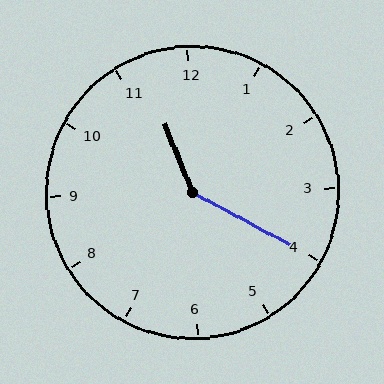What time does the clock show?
11:20.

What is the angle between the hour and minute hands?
Approximately 140 degrees.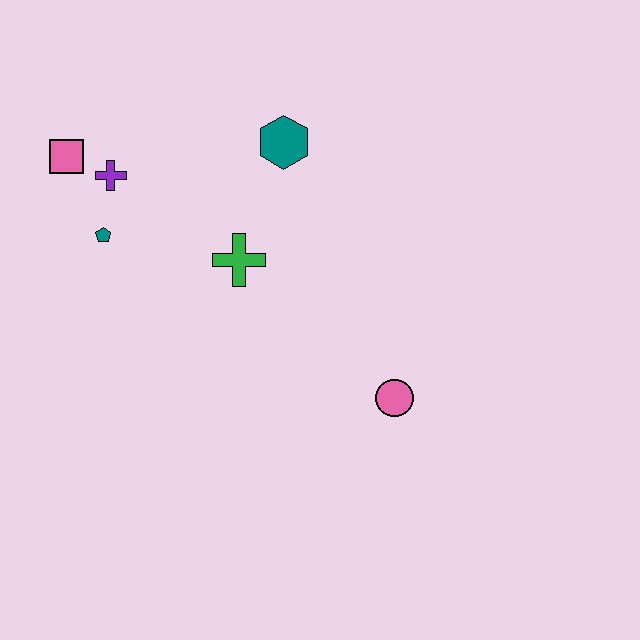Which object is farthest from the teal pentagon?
The pink circle is farthest from the teal pentagon.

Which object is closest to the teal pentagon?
The purple cross is closest to the teal pentagon.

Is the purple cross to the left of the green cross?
Yes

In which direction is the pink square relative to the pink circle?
The pink square is to the left of the pink circle.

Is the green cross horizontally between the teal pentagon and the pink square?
No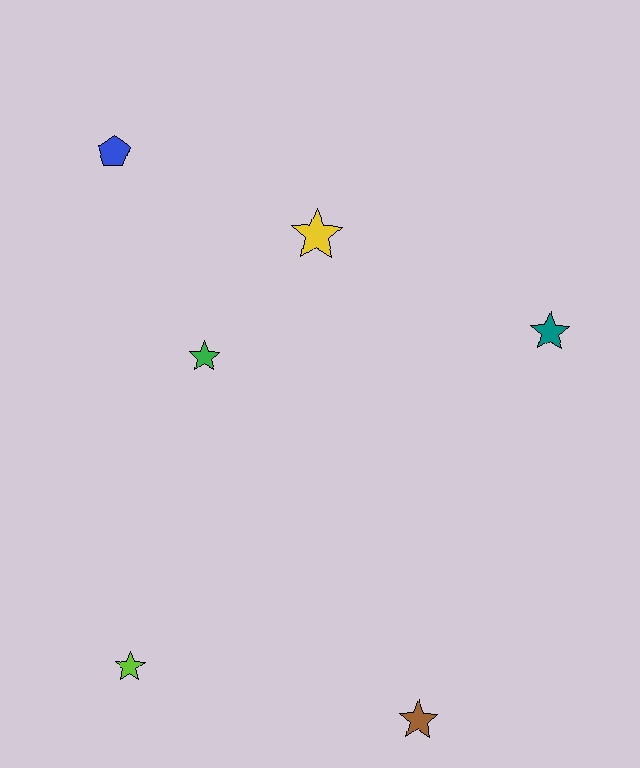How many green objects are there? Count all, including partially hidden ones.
There is 1 green object.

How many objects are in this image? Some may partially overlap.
There are 6 objects.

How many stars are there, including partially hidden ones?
There are 5 stars.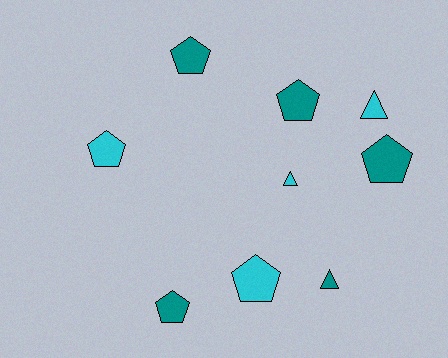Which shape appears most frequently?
Pentagon, with 6 objects.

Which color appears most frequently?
Teal, with 5 objects.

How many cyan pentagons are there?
There are 2 cyan pentagons.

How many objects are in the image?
There are 9 objects.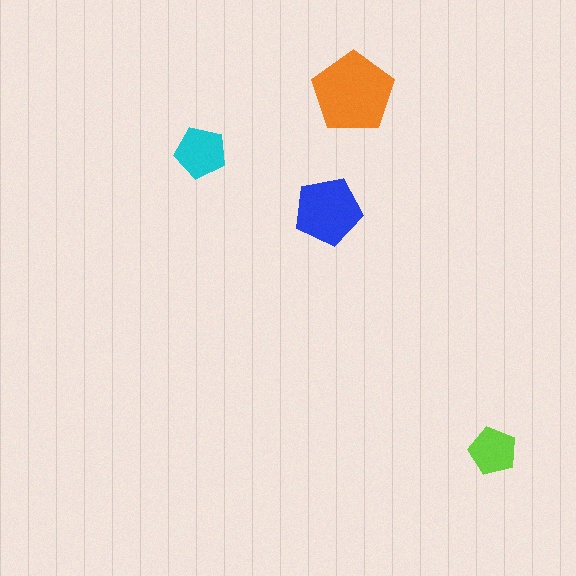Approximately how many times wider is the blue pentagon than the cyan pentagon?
About 1.5 times wider.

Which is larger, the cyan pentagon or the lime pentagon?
The cyan one.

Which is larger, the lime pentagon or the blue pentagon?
The blue one.